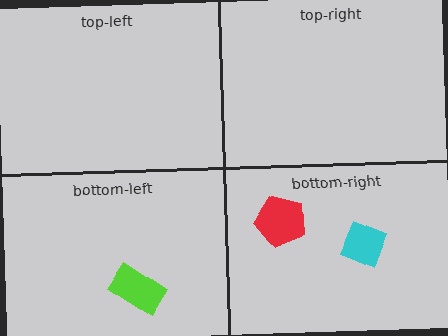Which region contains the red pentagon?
The bottom-right region.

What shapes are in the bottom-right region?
The red pentagon, the cyan square.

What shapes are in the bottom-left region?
The lime rectangle.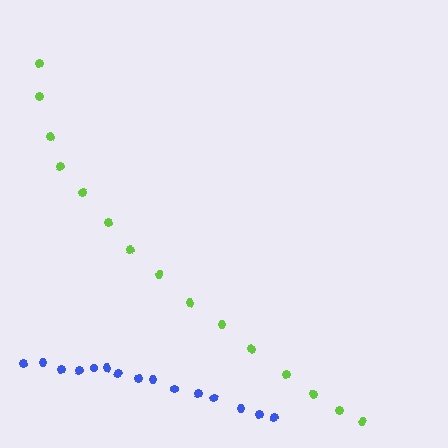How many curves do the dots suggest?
There are 2 distinct paths.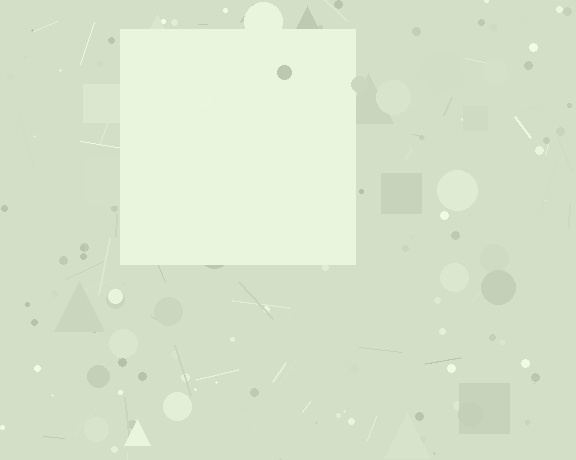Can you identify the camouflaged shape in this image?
The camouflaged shape is a square.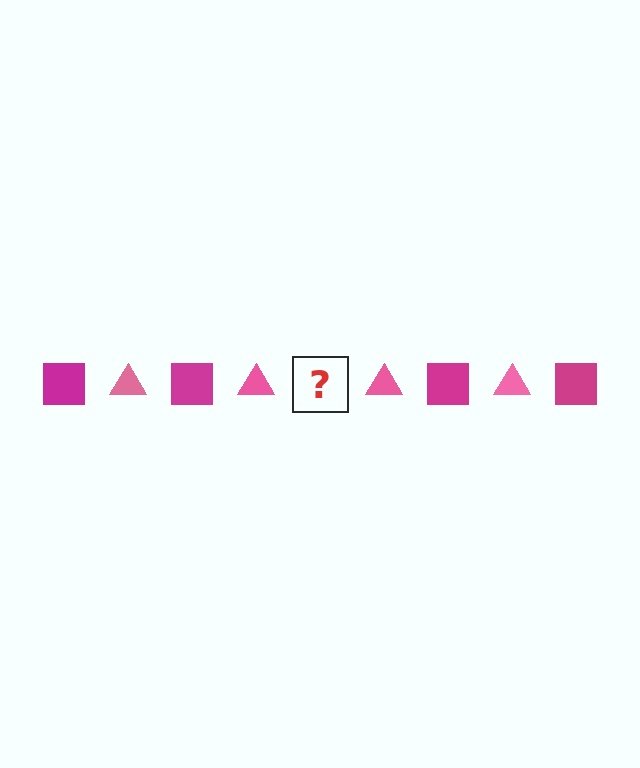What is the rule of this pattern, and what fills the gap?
The rule is that the pattern alternates between magenta square and pink triangle. The gap should be filled with a magenta square.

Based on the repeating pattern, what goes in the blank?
The blank should be a magenta square.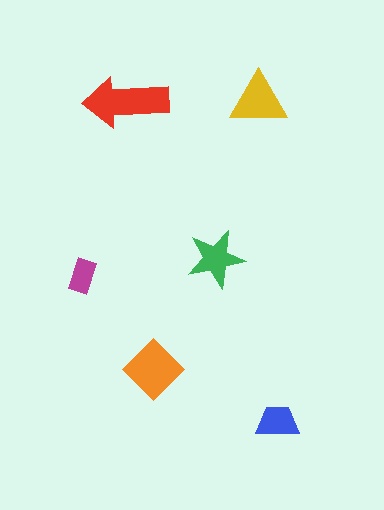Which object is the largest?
The red arrow.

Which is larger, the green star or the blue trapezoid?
The green star.